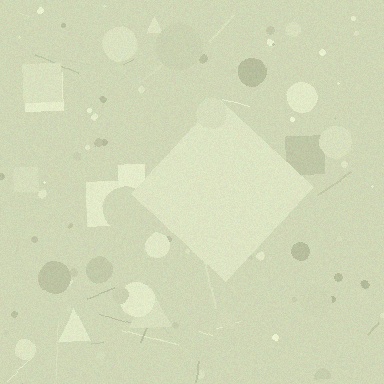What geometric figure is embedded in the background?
A diamond is embedded in the background.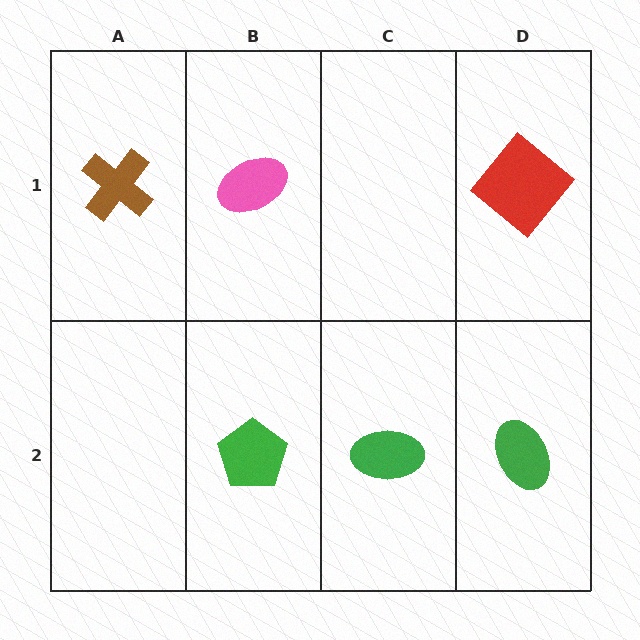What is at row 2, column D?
A green ellipse.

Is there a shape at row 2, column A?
No, that cell is empty.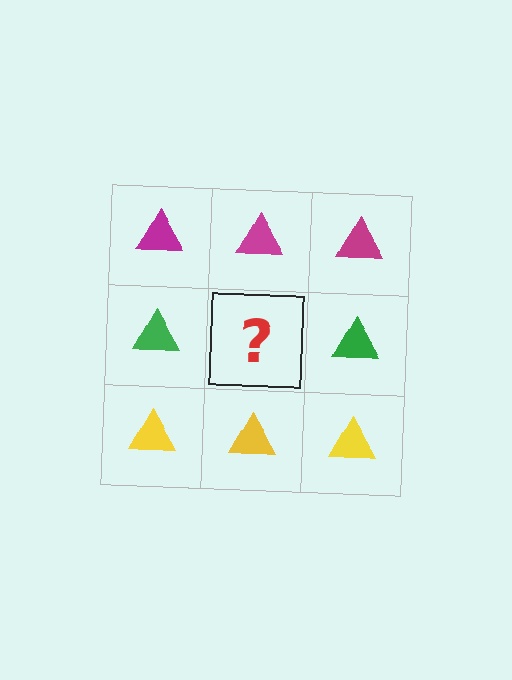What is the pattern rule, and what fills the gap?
The rule is that each row has a consistent color. The gap should be filled with a green triangle.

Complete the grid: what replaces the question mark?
The question mark should be replaced with a green triangle.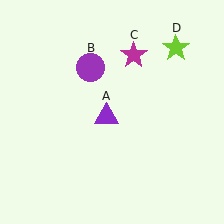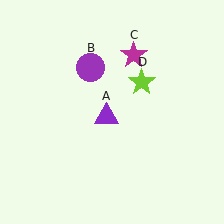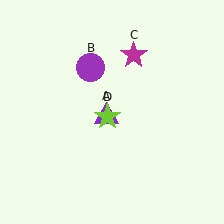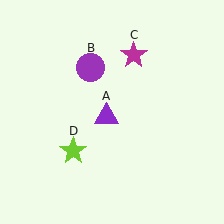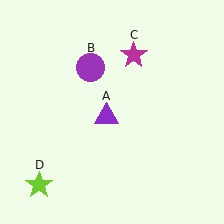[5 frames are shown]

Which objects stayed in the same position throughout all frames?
Purple triangle (object A) and purple circle (object B) and magenta star (object C) remained stationary.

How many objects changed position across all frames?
1 object changed position: lime star (object D).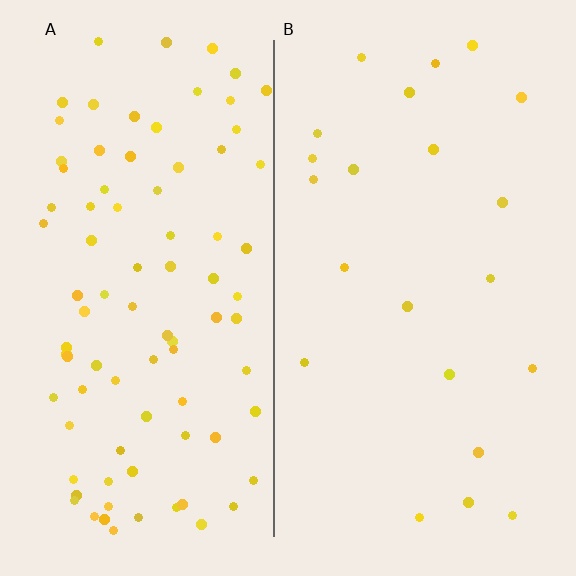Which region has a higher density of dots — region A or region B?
A (the left).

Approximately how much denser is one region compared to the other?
Approximately 4.0× — region A over region B.